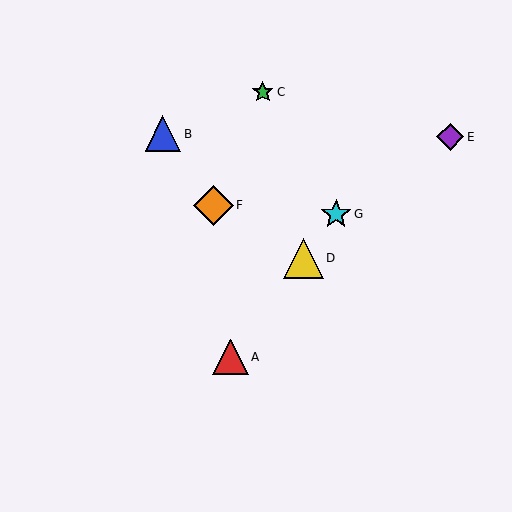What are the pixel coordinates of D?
Object D is at (303, 258).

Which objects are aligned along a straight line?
Objects A, D, G are aligned along a straight line.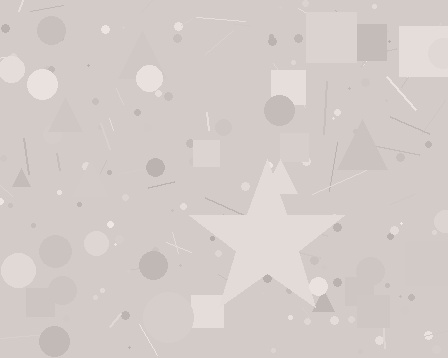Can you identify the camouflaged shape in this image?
The camouflaged shape is a star.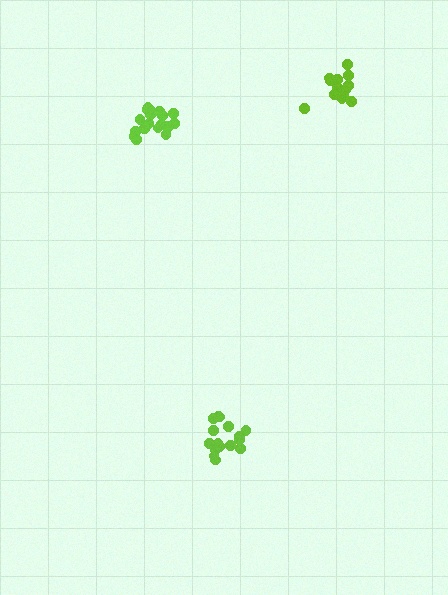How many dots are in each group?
Group 1: 16 dots, Group 2: 13 dots, Group 3: 19 dots (48 total).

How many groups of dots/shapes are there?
There are 3 groups.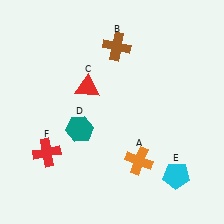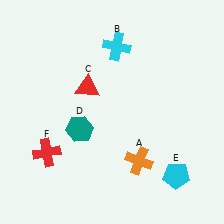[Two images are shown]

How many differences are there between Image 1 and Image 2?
There is 1 difference between the two images.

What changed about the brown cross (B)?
In Image 1, B is brown. In Image 2, it changed to cyan.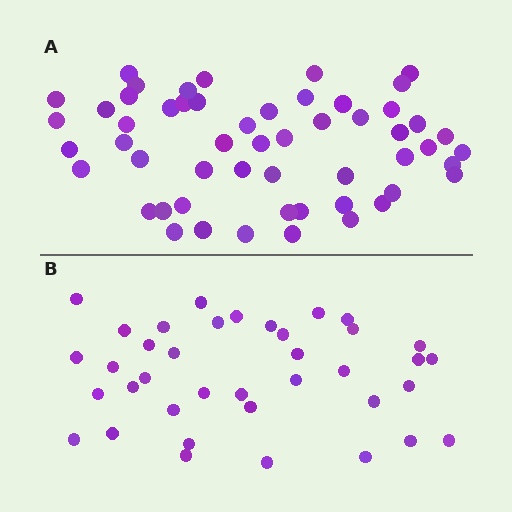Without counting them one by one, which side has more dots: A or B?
Region A (the top region) has more dots.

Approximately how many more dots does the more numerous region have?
Region A has approximately 15 more dots than region B.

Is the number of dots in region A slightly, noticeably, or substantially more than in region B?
Region A has noticeably more, but not dramatically so. The ratio is roughly 1.4 to 1.